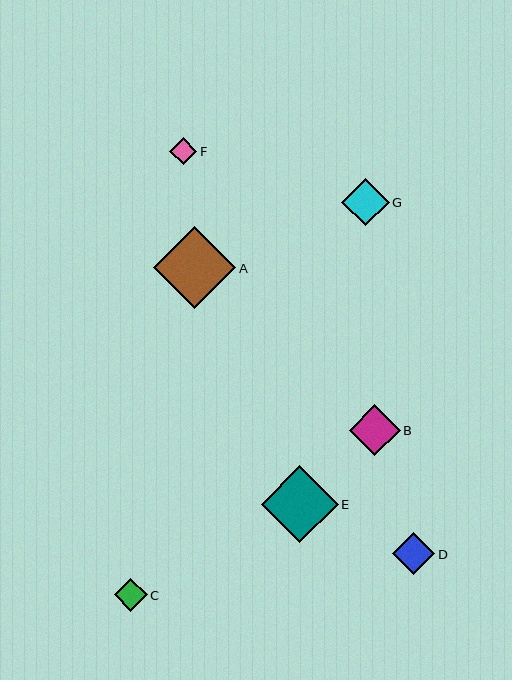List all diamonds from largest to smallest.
From largest to smallest: A, E, B, G, D, C, F.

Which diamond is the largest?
Diamond A is the largest with a size of approximately 82 pixels.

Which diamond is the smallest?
Diamond F is the smallest with a size of approximately 27 pixels.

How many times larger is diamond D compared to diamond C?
Diamond D is approximately 1.3 times the size of diamond C.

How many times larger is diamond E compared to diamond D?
Diamond E is approximately 1.8 times the size of diamond D.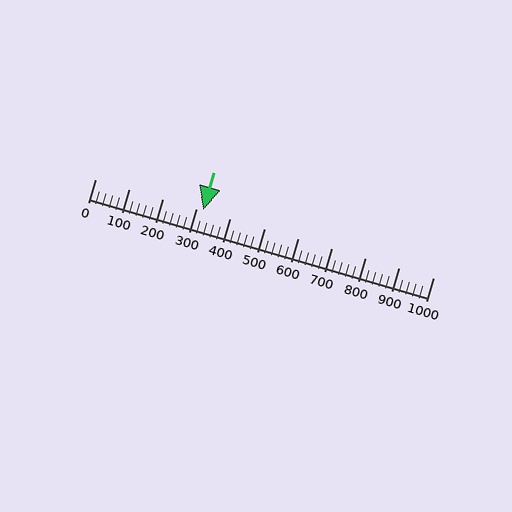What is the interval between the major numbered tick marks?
The major tick marks are spaced 100 units apart.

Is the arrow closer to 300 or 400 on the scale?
The arrow is closer to 300.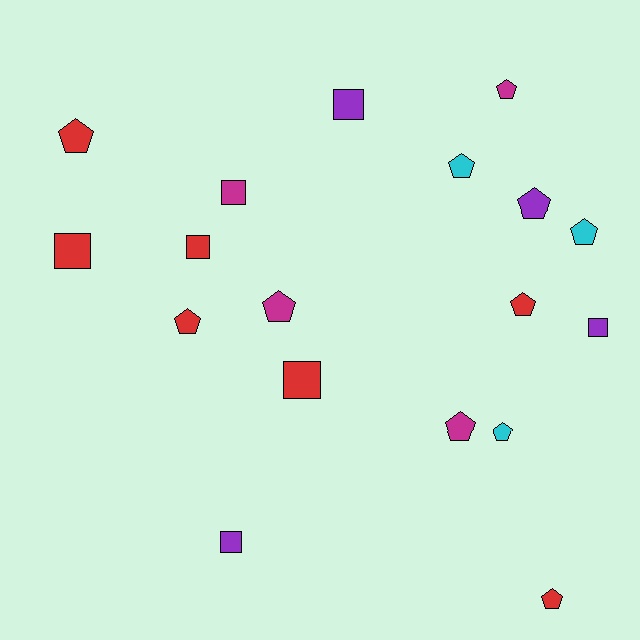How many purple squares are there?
There are 3 purple squares.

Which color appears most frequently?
Red, with 7 objects.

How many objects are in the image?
There are 18 objects.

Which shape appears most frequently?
Pentagon, with 11 objects.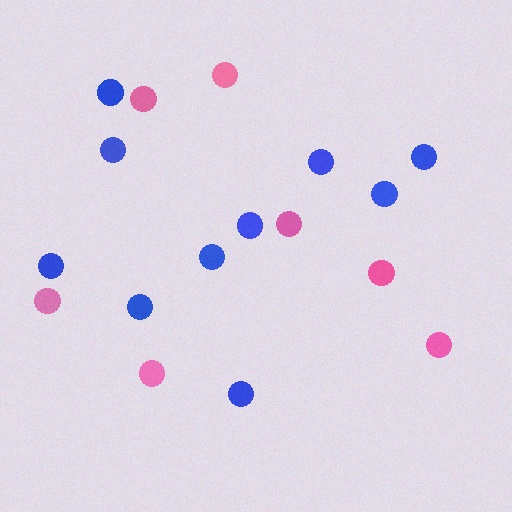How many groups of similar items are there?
There are 2 groups: one group of blue circles (10) and one group of pink circles (7).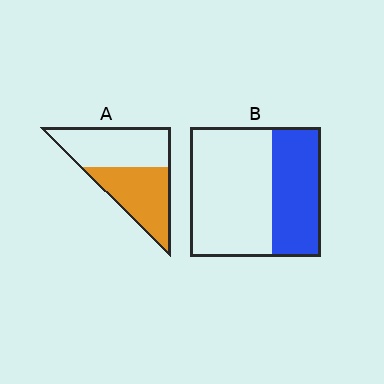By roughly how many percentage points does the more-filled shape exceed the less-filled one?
By roughly 10 percentage points (A over B).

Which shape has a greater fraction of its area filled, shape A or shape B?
Shape A.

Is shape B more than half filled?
No.